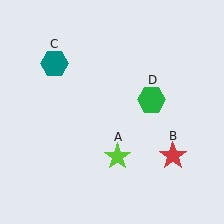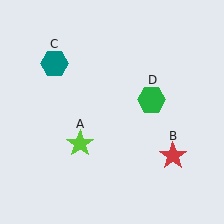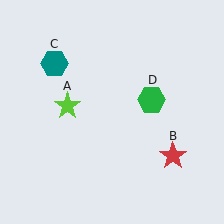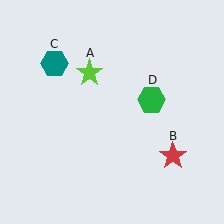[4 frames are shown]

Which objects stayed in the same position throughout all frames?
Red star (object B) and teal hexagon (object C) and green hexagon (object D) remained stationary.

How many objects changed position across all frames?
1 object changed position: lime star (object A).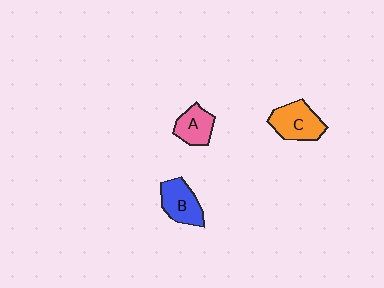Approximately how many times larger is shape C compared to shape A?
Approximately 1.4 times.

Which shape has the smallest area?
Shape A (pink).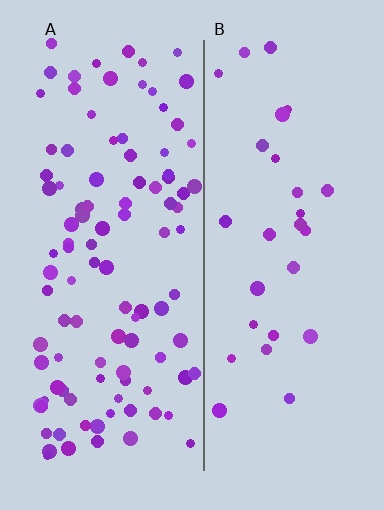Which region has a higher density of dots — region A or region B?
A (the left).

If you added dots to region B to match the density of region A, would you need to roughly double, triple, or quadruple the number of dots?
Approximately triple.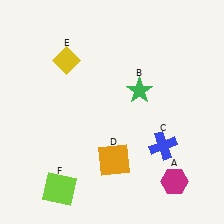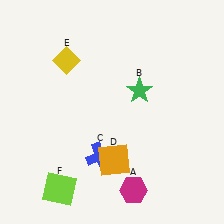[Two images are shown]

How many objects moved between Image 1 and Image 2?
2 objects moved between the two images.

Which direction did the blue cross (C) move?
The blue cross (C) moved left.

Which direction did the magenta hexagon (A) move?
The magenta hexagon (A) moved left.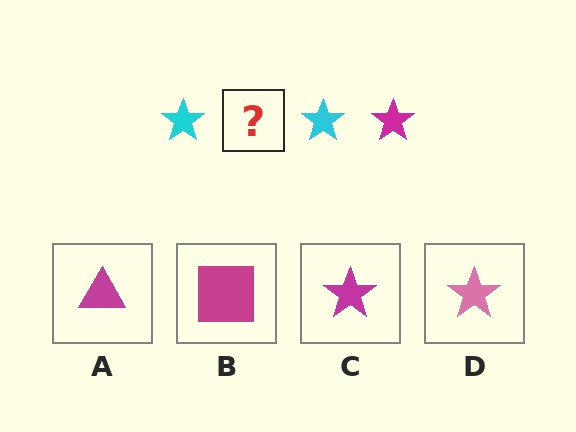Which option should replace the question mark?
Option C.